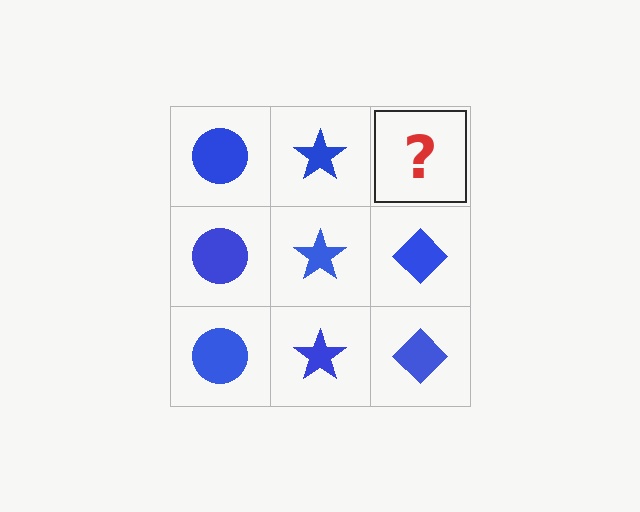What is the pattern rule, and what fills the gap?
The rule is that each column has a consistent shape. The gap should be filled with a blue diamond.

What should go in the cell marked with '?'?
The missing cell should contain a blue diamond.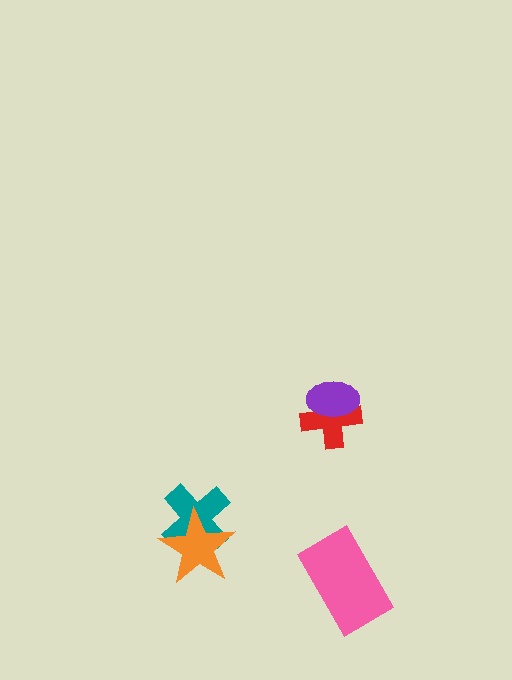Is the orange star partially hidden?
No, no other shape covers it.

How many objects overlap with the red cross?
1 object overlaps with the red cross.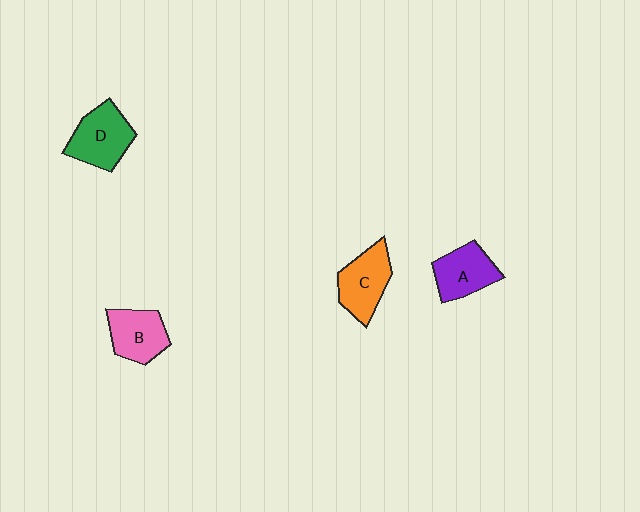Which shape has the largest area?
Shape D (green).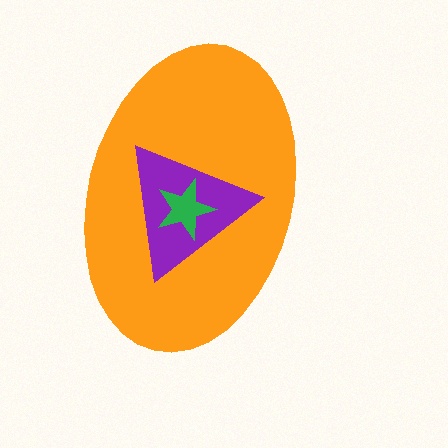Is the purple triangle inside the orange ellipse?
Yes.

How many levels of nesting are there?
3.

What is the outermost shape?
The orange ellipse.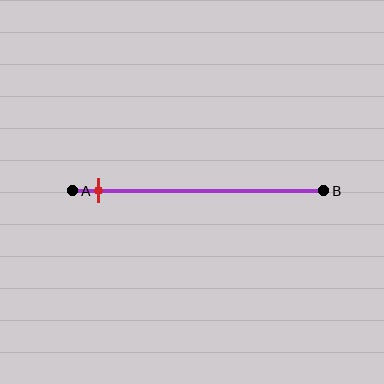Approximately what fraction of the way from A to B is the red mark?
The red mark is approximately 10% of the way from A to B.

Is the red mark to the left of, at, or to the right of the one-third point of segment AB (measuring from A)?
The red mark is to the left of the one-third point of segment AB.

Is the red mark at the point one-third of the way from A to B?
No, the mark is at about 10% from A, not at the 33% one-third point.